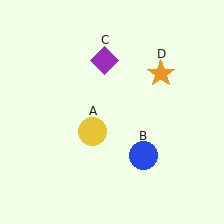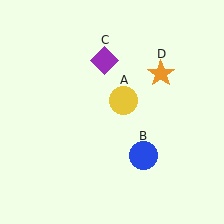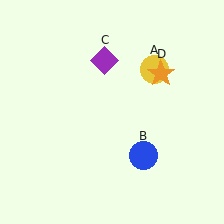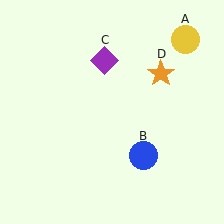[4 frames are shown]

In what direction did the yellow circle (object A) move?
The yellow circle (object A) moved up and to the right.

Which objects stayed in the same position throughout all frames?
Blue circle (object B) and purple diamond (object C) and orange star (object D) remained stationary.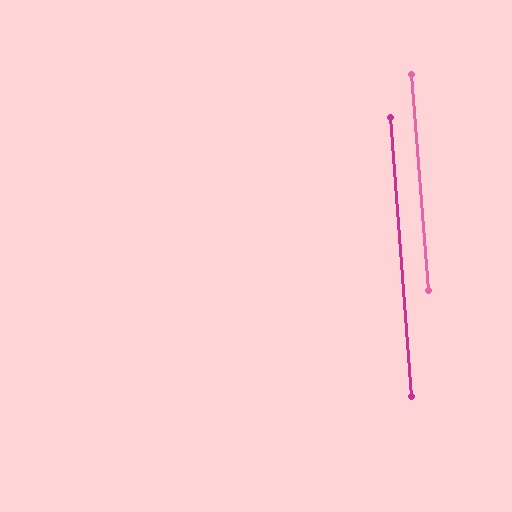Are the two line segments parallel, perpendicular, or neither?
Parallel — their directions differ by only 0.1°.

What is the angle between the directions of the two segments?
Approximately 0 degrees.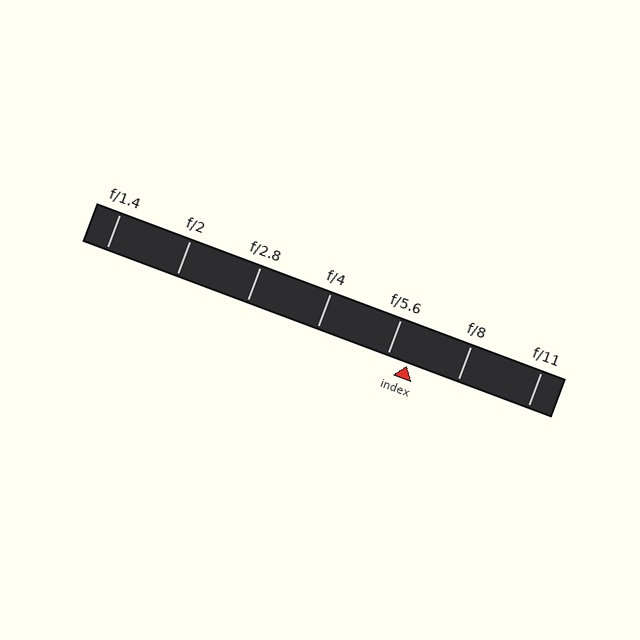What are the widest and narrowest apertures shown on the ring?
The widest aperture shown is f/1.4 and the narrowest is f/11.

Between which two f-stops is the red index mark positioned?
The index mark is between f/5.6 and f/8.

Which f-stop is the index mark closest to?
The index mark is closest to f/5.6.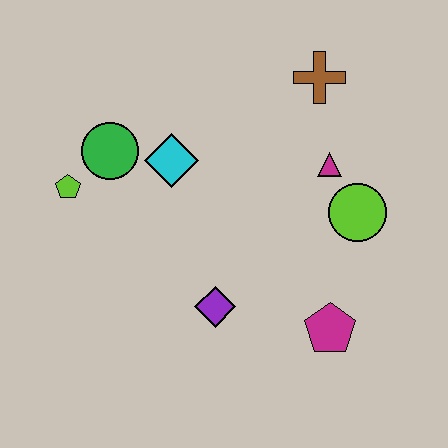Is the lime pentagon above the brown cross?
No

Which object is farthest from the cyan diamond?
The magenta pentagon is farthest from the cyan diamond.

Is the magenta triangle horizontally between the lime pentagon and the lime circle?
Yes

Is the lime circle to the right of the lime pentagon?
Yes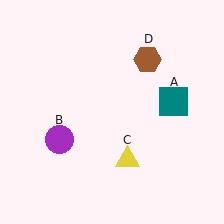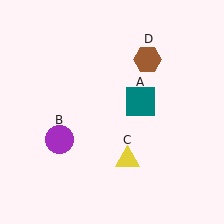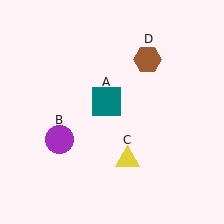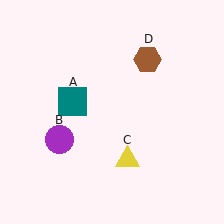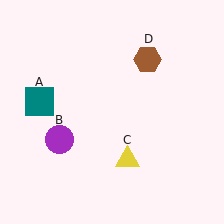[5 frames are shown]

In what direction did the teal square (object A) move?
The teal square (object A) moved left.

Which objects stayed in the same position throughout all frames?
Purple circle (object B) and yellow triangle (object C) and brown hexagon (object D) remained stationary.